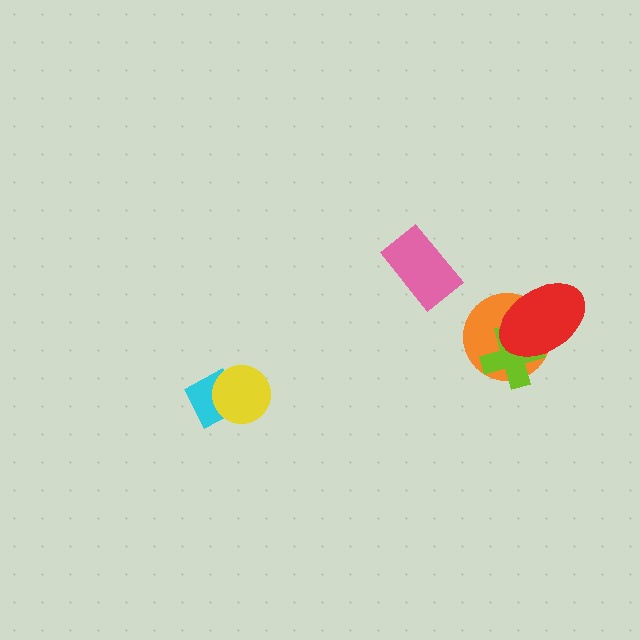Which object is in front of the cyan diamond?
The yellow circle is in front of the cyan diamond.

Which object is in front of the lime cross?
The red ellipse is in front of the lime cross.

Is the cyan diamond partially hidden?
Yes, it is partially covered by another shape.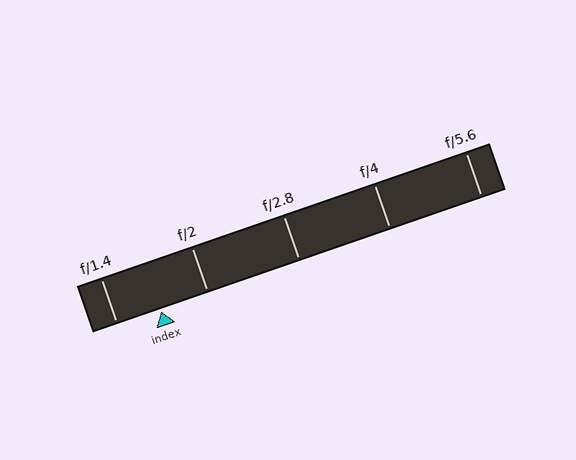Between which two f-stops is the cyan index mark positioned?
The index mark is between f/1.4 and f/2.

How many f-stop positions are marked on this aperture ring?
There are 5 f-stop positions marked.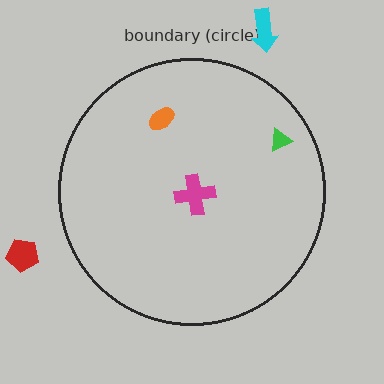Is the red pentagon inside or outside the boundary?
Outside.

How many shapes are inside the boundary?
3 inside, 2 outside.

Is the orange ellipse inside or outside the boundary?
Inside.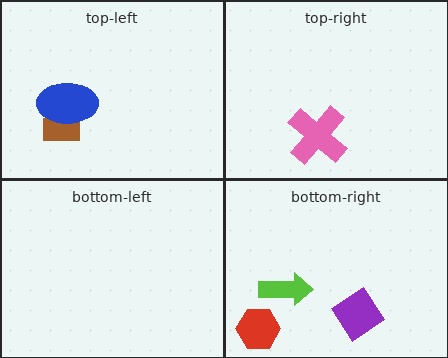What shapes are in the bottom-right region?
The lime arrow, the purple diamond, the red hexagon.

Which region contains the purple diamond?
The bottom-right region.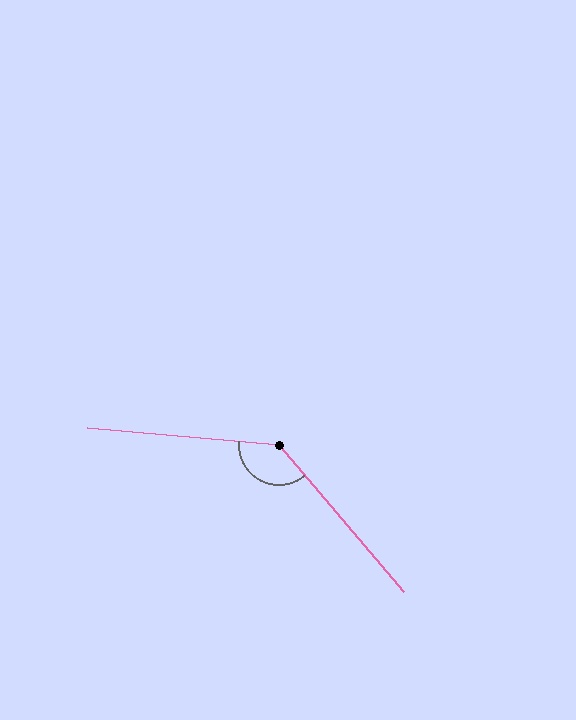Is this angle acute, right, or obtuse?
It is obtuse.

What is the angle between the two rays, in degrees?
Approximately 136 degrees.